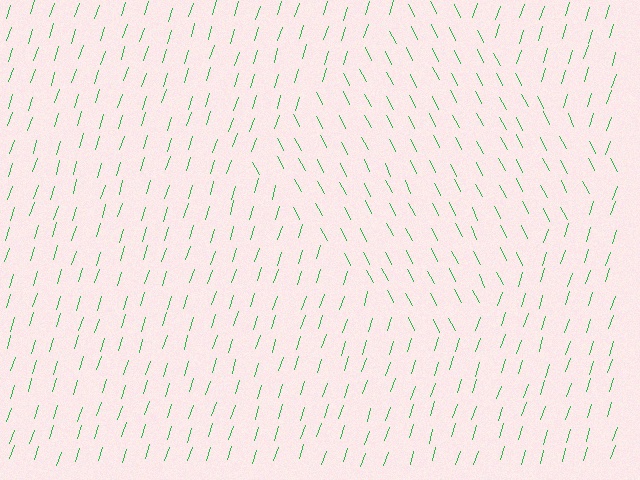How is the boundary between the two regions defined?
The boundary is defined purely by a change in line orientation (approximately 45 degrees difference). All lines are the same color and thickness.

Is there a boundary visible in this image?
Yes, there is a texture boundary formed by a change in line orientation.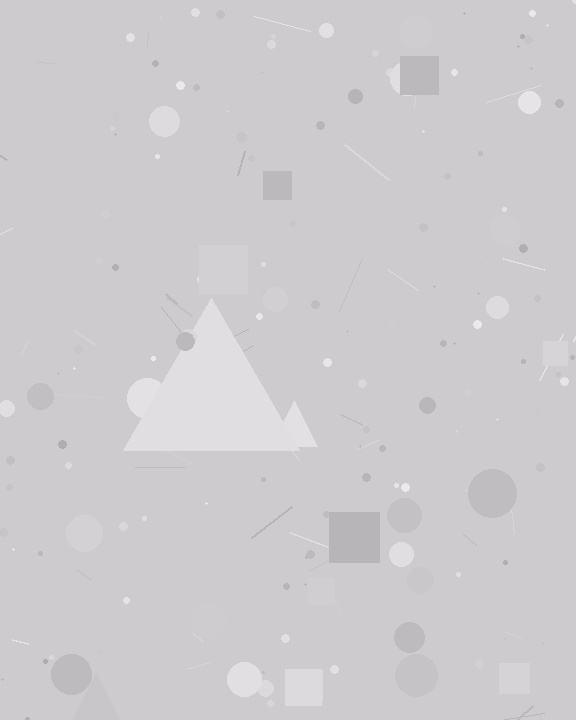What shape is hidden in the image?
A triangle is hidden in the image.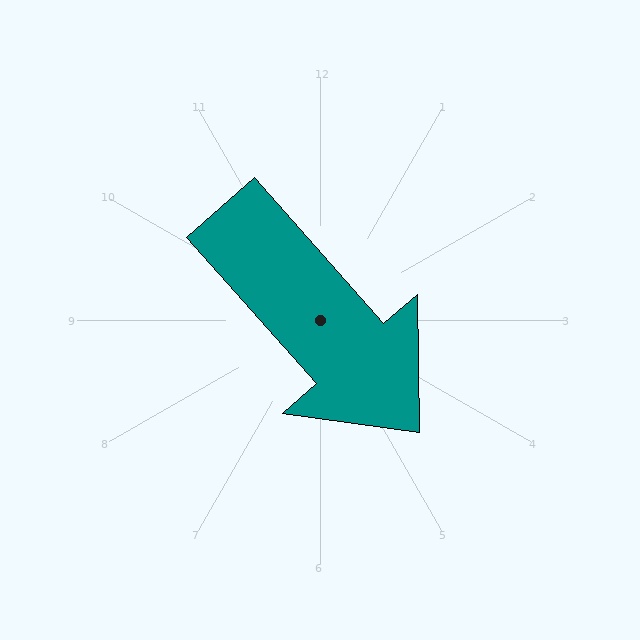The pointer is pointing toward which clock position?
Roughly 5 o'clock.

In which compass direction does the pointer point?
Southeast.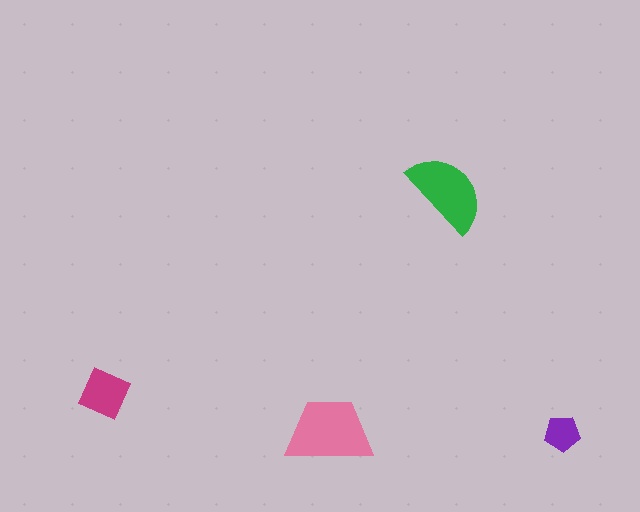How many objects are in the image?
There are 4 objects in the image.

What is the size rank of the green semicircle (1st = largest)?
2nd.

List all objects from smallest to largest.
The purple pentagon, the magenta diamond, the green semicircle, the pink trapezoid.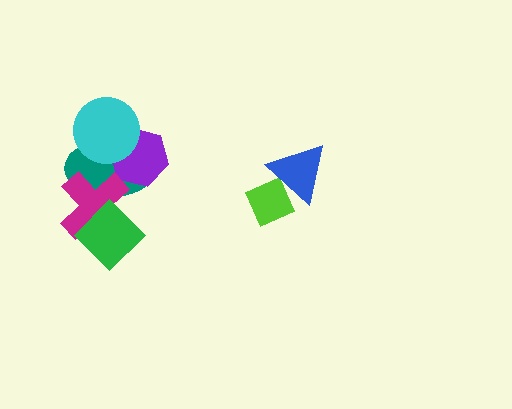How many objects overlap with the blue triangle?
1 object overlaps with the blue triangle.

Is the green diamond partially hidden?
No, no other shape covers it.